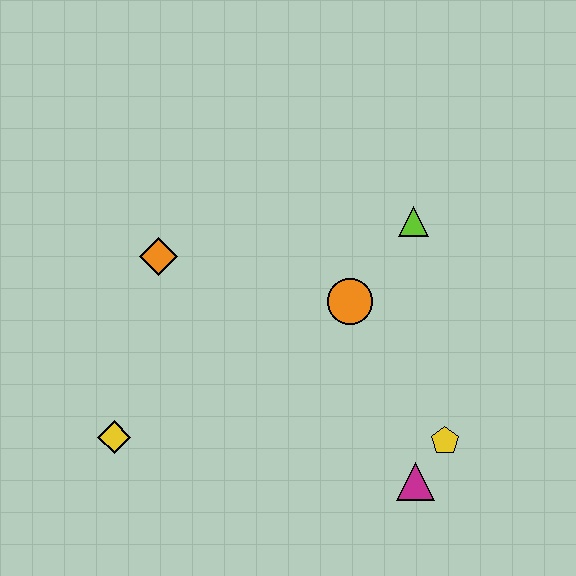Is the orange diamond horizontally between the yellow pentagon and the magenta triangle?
No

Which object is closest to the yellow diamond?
The orange diamond is closest to the yellow diamond.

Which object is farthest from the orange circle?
The yellow diamond is farthest from the orange circle.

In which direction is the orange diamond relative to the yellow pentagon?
The orange diamond is to the left of the yellow pentagon.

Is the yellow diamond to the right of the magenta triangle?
No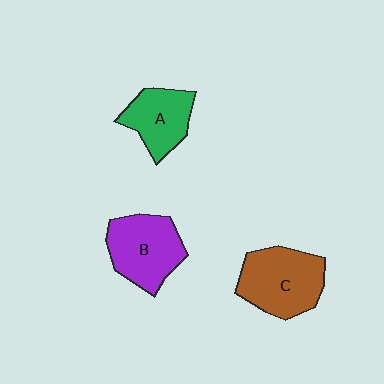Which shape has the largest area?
Shape C (brown).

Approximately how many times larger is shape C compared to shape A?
Approximately 1.4 times.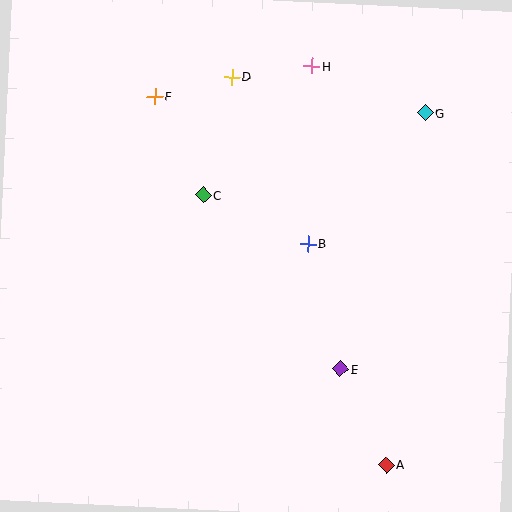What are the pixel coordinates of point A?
Point A is at (386, 465).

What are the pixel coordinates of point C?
Point C is at (203, 195).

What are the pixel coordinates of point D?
Point D is at (232, 77).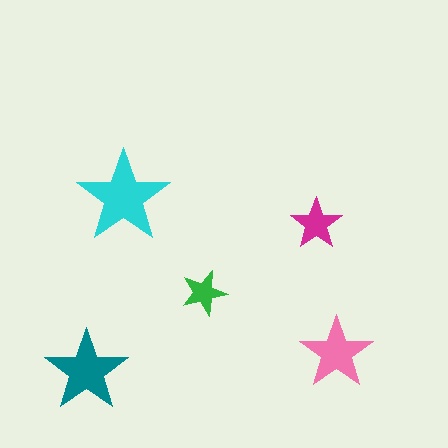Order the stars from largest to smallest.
the cyan one, the teal one, the pink one, the magenta one, the green one.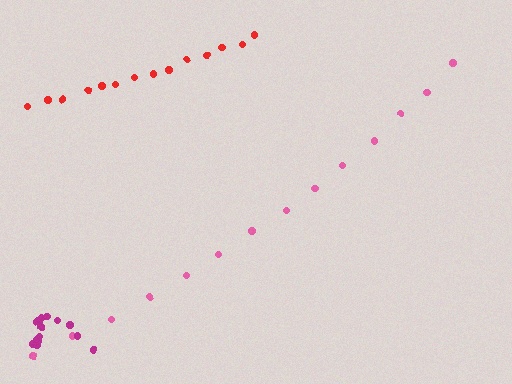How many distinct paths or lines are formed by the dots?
There are 3 distinct paths.